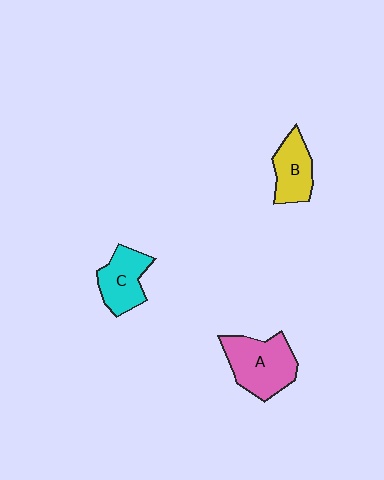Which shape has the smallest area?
Shape B (yellow).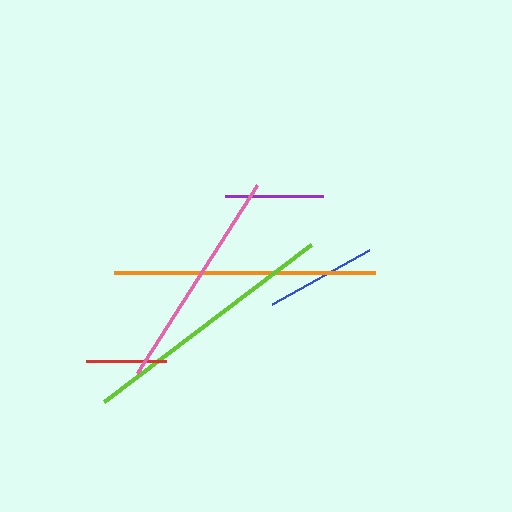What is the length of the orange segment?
The orange segment is approximately 261 pixels long.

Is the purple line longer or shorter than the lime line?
The lime line is longer than the purple line.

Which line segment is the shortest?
The red line is the shortest at approximately 80 pixels.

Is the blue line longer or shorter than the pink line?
The pink line is longer than the blue line.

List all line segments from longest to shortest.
From longest to shortest: orange, lime, pink, blue, purple, red.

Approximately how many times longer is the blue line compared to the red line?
The blue line is approximately 1.4 times the length of the red line.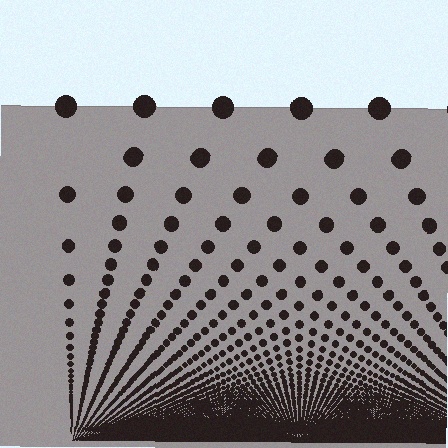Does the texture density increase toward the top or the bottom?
Density increases toward the bottom.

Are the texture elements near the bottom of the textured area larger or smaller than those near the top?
Smaller. The gradient is inverted — elements near the bottom are smaller and denser.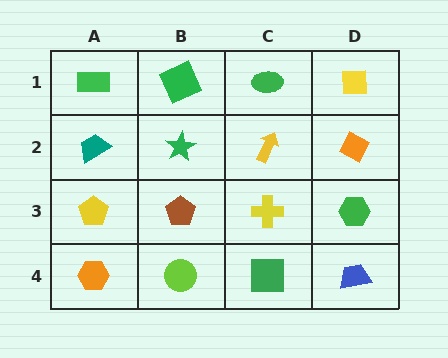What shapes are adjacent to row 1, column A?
A teal trapezoid (row 2, column A), a green square (row 1, column B).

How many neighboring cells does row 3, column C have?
4.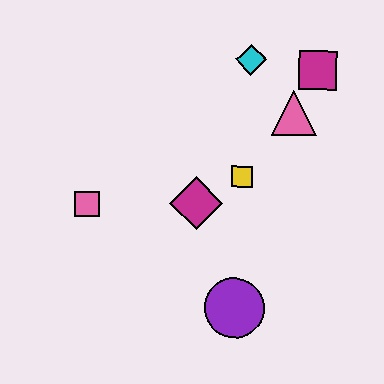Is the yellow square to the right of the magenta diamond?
Yes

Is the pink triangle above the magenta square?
No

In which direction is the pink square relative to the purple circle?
The pink square is to the left of the purple circle.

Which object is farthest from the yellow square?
The pink square is farthest from the yellow square.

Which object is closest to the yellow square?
The magenta diamond is closest to the yellow square.